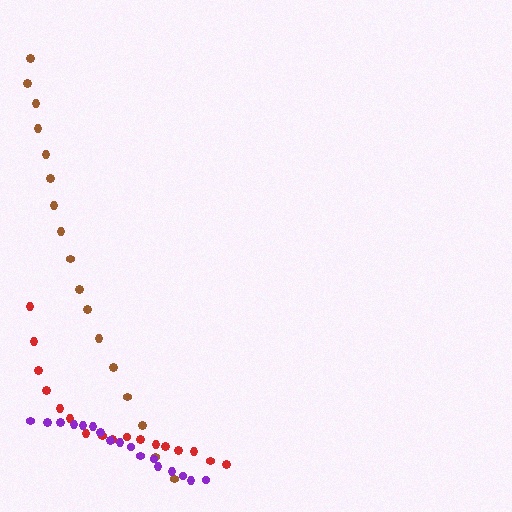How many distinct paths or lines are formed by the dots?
There are 3 distinct paths.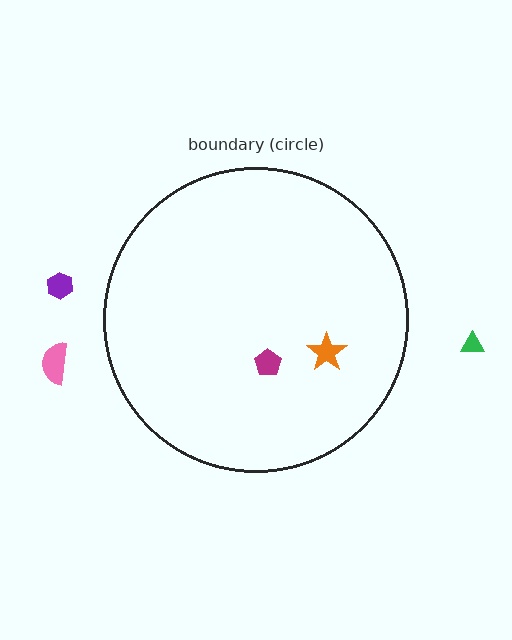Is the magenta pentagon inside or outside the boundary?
Inside.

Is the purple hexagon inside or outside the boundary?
Outside.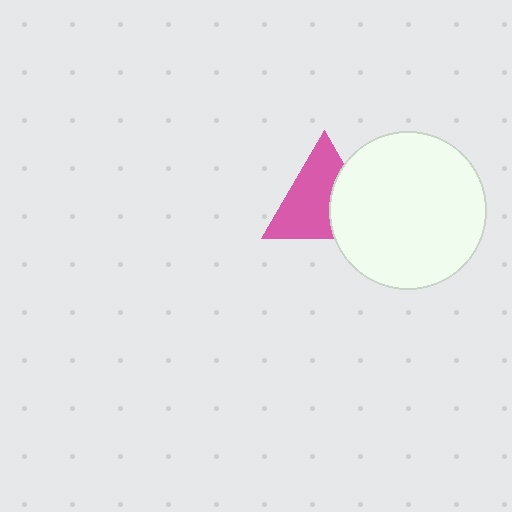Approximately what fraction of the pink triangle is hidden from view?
Roughly 36% of the pink triangle is hidden behind the white circle.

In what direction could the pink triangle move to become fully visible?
The pink triangle could move left. That would shift it out from behind the white circle entirely.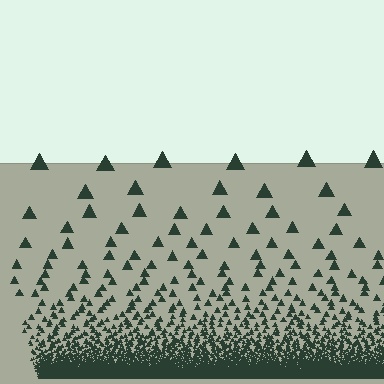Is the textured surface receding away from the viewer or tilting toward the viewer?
The surface appears to tilt toward the viewer. Texture elements get larger and sparser toward the top.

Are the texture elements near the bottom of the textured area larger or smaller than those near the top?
Smaller. The gradient is inverted — elements near the bottom are smaller and denser.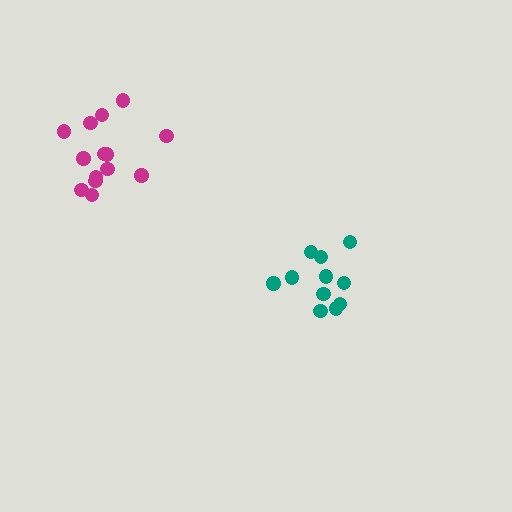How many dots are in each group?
Group 1: 11 dots, Group 2: 14 dots (25 total).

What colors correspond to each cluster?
The clusters are colored: teal, magenta.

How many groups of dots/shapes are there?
There are 2 groups.